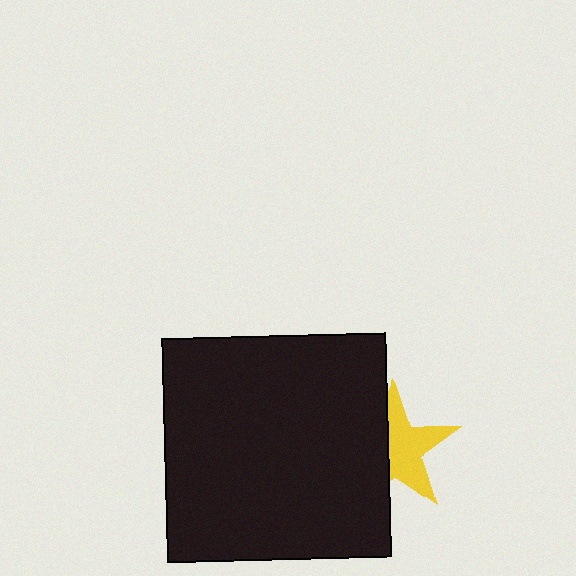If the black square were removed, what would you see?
You would see the complete yellow star.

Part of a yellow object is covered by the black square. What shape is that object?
It is a star.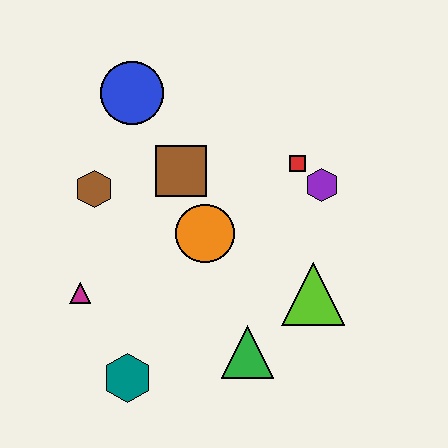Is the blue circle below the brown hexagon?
No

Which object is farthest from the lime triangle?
The blue circle is farthest from the lime triangle.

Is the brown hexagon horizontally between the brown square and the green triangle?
No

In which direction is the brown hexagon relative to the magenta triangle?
The brown hexagon is above the magenta triangle.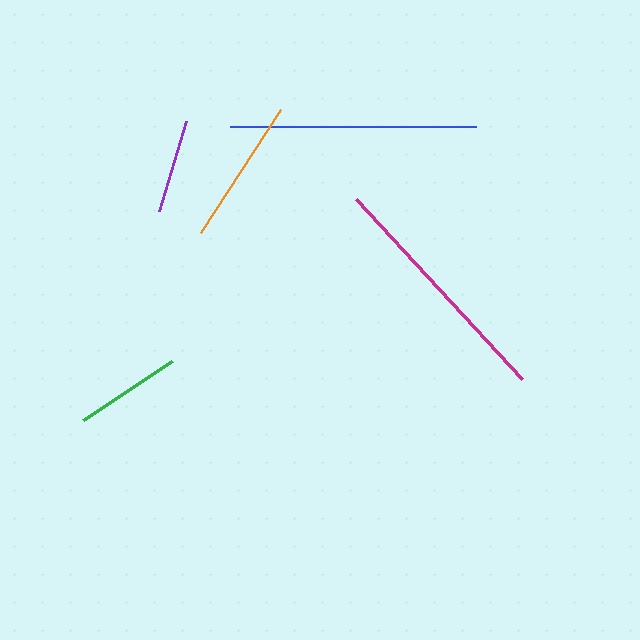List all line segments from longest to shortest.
From longest to shortest: blue, magenta, orange, green, purple.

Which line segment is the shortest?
The purple line is the shortest at approximately 93 pixels.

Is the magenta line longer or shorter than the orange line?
The magenta line is longer than the orange line.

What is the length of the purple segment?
The purple segment is approximately 93 pixels long.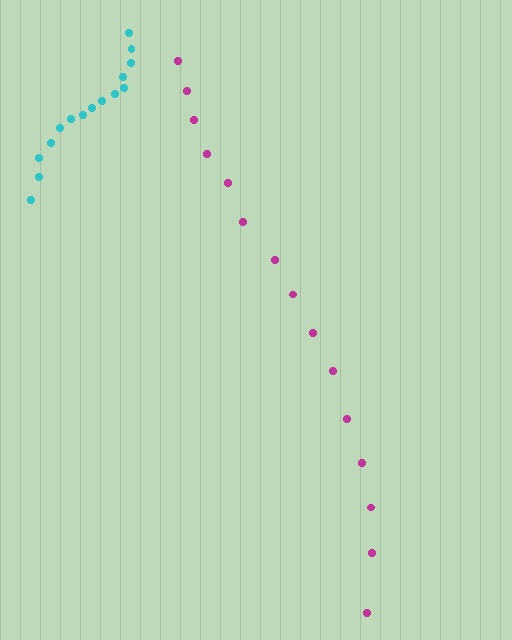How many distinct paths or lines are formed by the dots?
There are 2 distinct paths.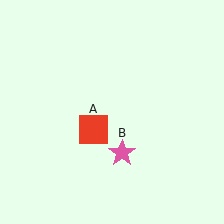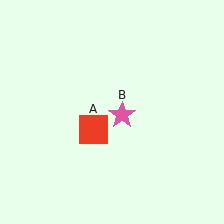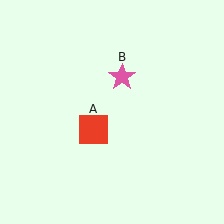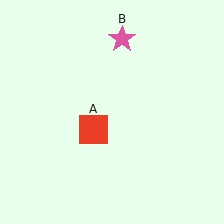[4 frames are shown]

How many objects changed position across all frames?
1 object changed position: pink star (object B).